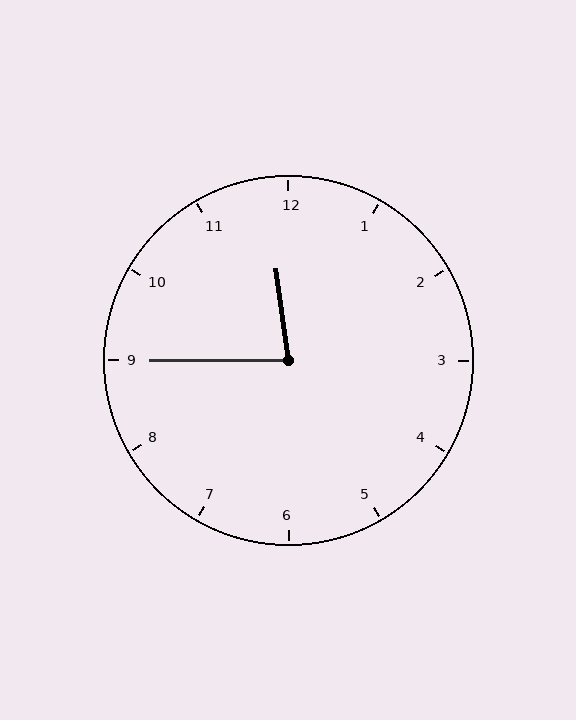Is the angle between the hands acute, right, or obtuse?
It is acute.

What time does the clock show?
11:45.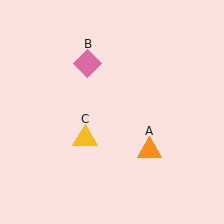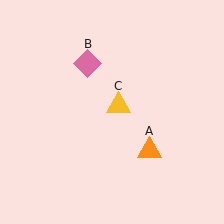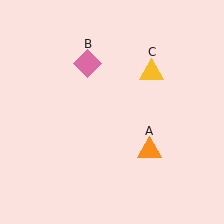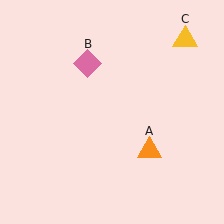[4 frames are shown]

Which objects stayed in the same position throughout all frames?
Orange triangle (object A) and pink diamond (object B) remained stationary.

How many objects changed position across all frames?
1 object changed position: yellow triangle (object C).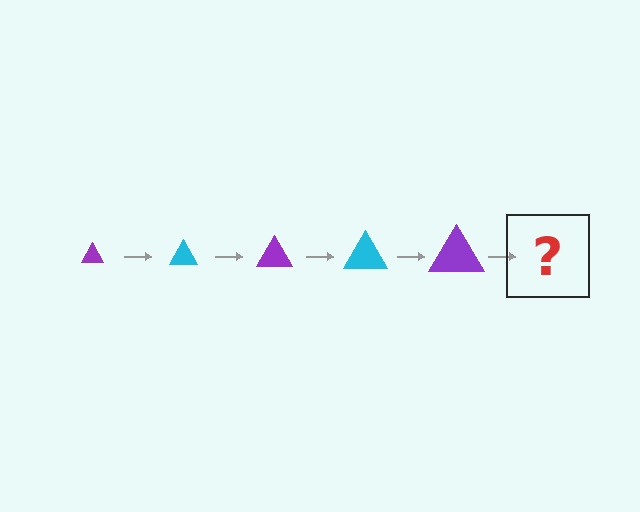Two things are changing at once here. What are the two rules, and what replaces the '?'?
The two rules are that the triangle grows larger each step and the color cycles through purple and cyan. The '?' should be a cyan triangle, larger than the previous one.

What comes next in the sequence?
The next element should be a cyan triangle, larger than the previous one.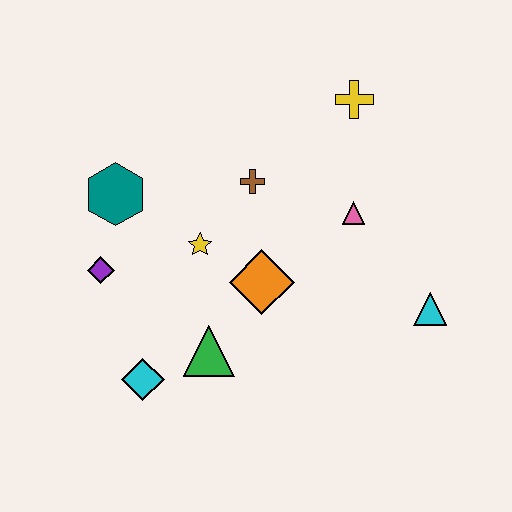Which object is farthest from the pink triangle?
The cyan diamond is farthest from the pink triangle.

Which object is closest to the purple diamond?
The teal hexagon is closest to the purple diamond.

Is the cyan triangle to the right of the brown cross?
Yes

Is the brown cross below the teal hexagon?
No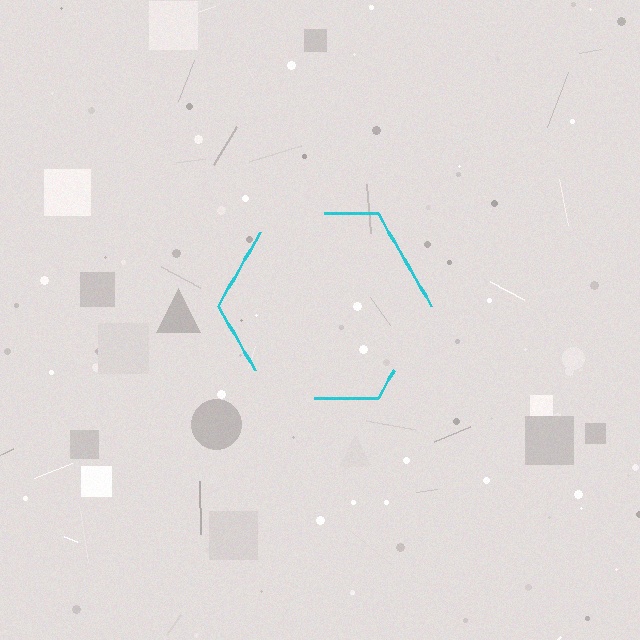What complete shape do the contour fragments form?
The contour fragments form a hexagon.